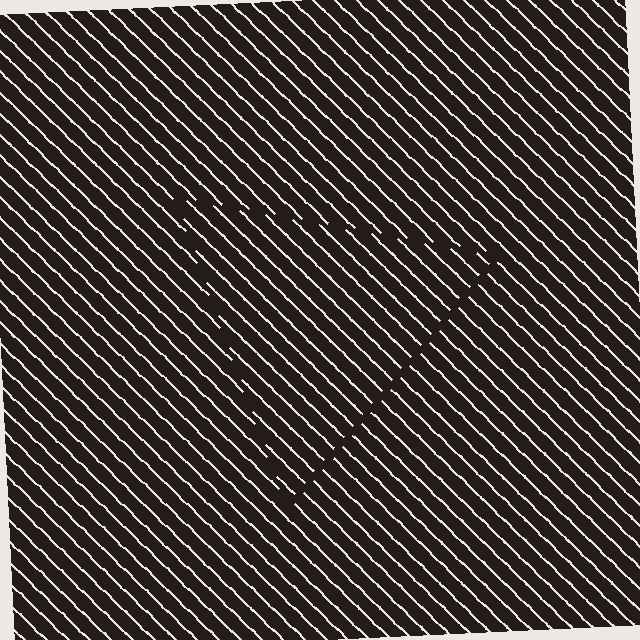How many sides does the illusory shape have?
3 sides — the line-ends trace a triangle.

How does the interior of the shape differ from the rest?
The interior of the shape contains the same grating, shifted by half a period — the contour is defined by the phase discontinuity where line-ends from the inner and outer gratings abut.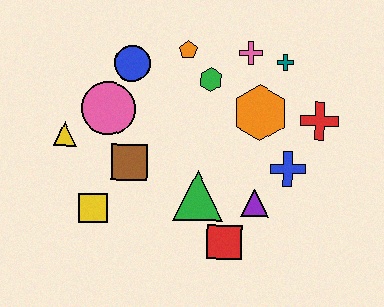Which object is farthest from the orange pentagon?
The red square is farthest from the orange pentagon.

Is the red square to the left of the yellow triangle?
No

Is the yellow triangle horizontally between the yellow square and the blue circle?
No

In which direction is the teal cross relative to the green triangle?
The teal cross is above the green triangle.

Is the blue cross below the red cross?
Yes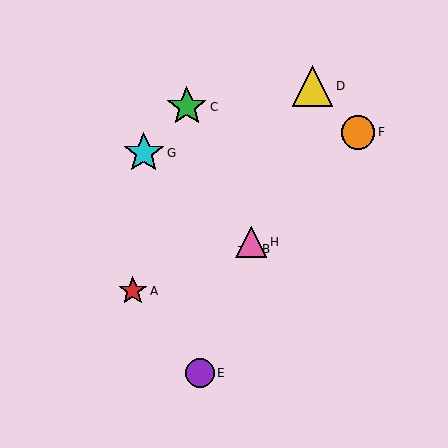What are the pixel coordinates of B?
Object B is at (248, 249).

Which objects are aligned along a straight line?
Objects B, D, E, H are aligned along a straight line.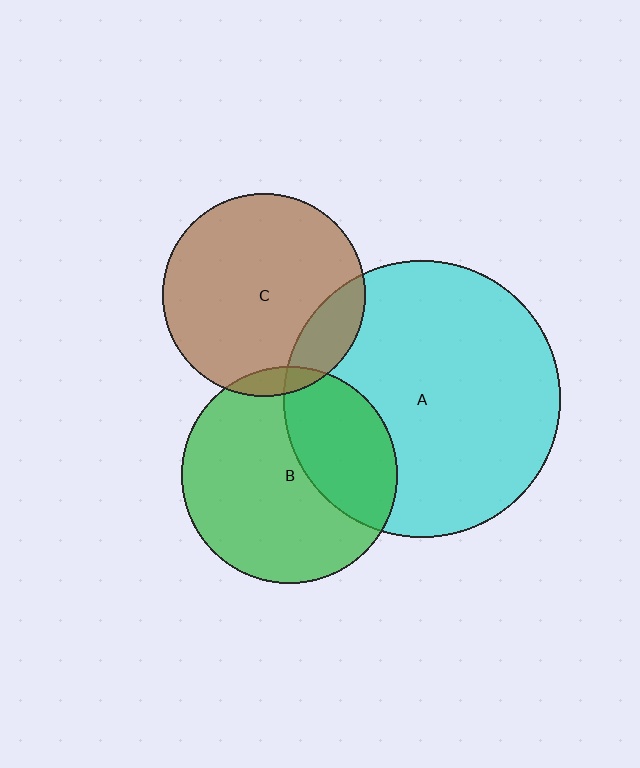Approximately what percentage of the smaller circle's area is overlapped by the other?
Approximately 35%.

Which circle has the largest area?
Circle A (cyan).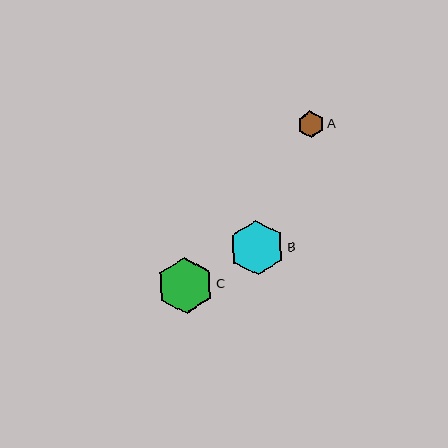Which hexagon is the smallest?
Hexagon A is the smallest with a size of approximately 27 pixels.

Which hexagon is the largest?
Hexagon C is the largest with a size of approximately 57 pixels.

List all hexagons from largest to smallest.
From largest to smallest: C, B, A.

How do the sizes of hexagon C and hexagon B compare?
Hexagon C and hexagon B are approximately the same size.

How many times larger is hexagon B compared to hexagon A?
Hexagon B is approximately 2.1 times the size of hexagon A.